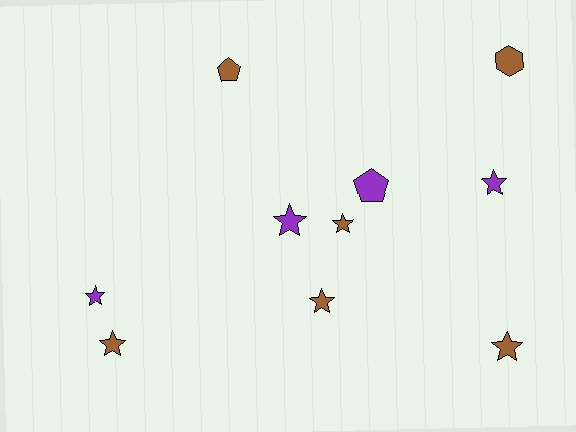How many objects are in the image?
There are 10 objects.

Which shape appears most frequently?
Star, with 7 objects.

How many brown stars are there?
There are 4 brown stars.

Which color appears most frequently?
Brown, with 6 objects.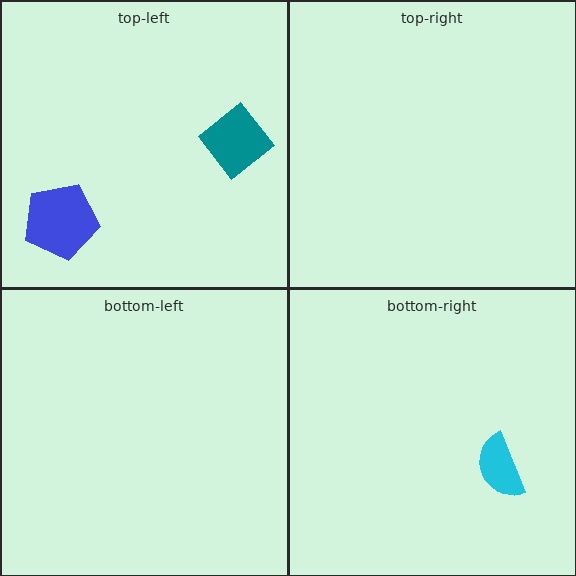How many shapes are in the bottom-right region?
1.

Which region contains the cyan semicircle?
The bottom-right region.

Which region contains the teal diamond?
The top-left region.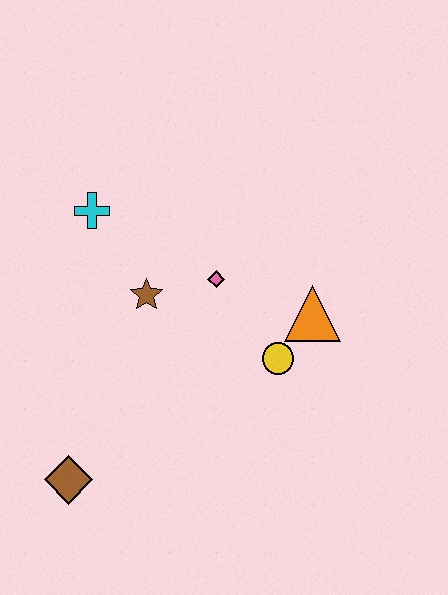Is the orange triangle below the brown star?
Yes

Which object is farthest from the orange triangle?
The brown diamond is farthest from the orange triangle.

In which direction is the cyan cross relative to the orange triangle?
The cyan cross is to the left of the orange triangle.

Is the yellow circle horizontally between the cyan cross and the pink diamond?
No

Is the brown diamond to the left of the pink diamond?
Yes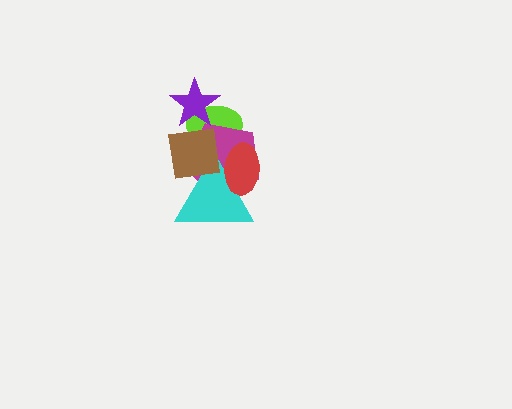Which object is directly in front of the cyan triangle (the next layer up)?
The red ellipse is directly in front of the cyan triangle.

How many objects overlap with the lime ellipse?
3 objects overlap with the lime ellipse.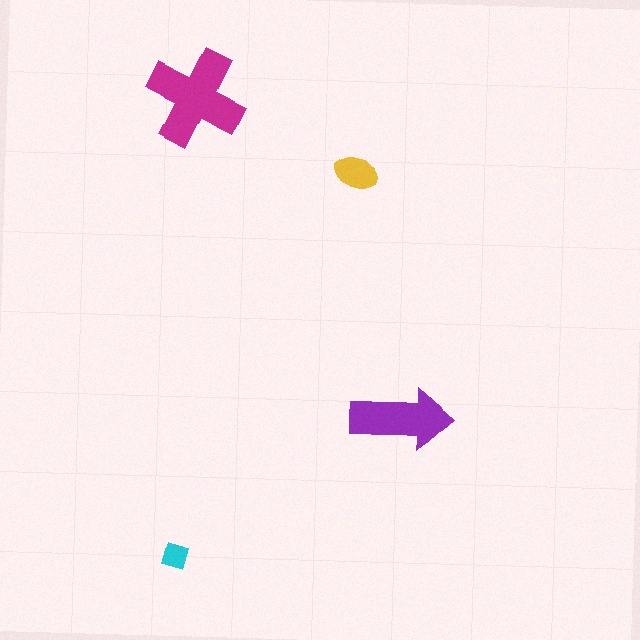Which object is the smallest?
The cyan square.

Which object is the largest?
The magenta cross.